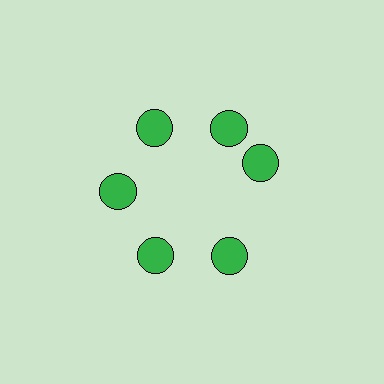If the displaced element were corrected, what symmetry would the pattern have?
It would have 6-fold rotational symmetry — the pattern would map onto itself every 60 degrees.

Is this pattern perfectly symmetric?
No. The 6 green circles are arranged in a ring, but one element near the 3 o'clock position is rotated out of alignment along the ring, breaking the 6-fold rotational symmetry.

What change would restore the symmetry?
The symmetry would be restored by rotating it back into even spacing with its neighbors so that all 6 circles sit at equal angles and equal distance from the center.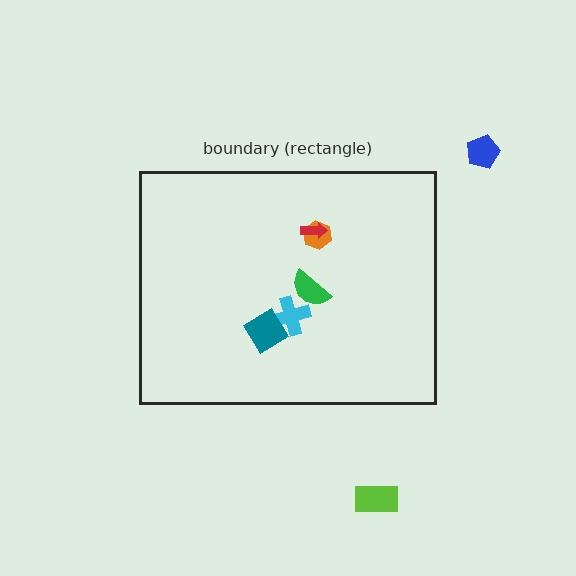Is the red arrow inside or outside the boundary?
Inside.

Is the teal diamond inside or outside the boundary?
Inside.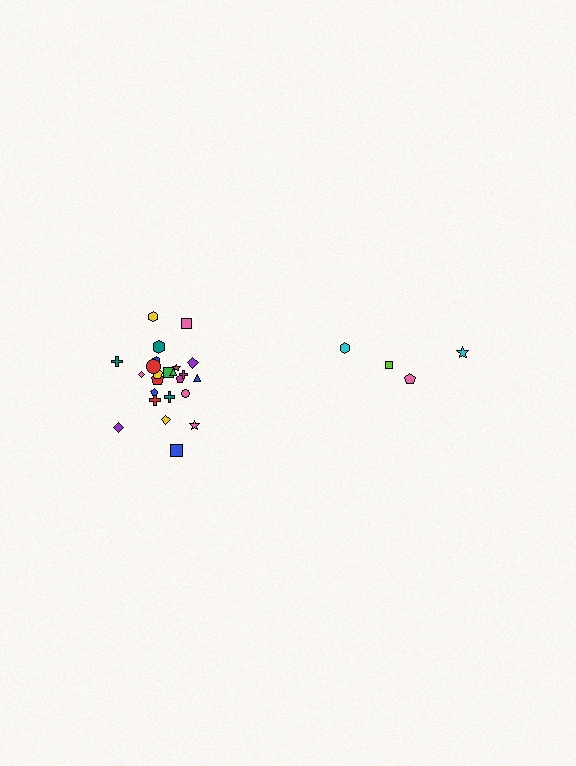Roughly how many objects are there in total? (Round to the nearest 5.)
Roughly 30 objects in total.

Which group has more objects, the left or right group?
The left group.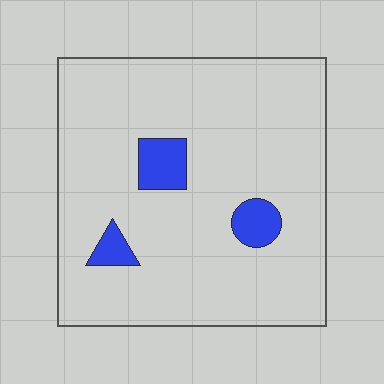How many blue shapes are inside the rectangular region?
3.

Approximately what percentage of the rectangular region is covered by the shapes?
Approximately 10%.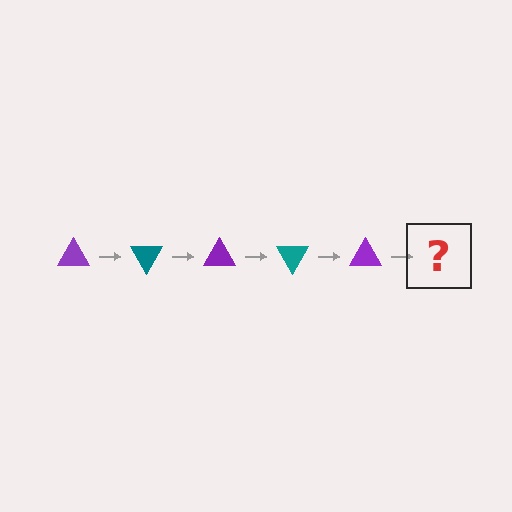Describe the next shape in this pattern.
It should be a teal triangle, rotated 300 degrees from the start.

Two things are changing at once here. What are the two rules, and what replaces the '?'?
The two rules are that it rotates 60 degrees each step and the color cycles through purple and teal. The '?' should be a teal triangle, rotated 300 degrees from the start.